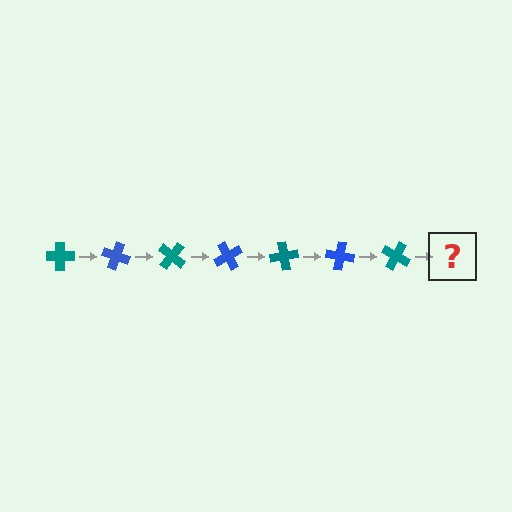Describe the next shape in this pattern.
It should be a blue cross, rotated 140 degrees from the start.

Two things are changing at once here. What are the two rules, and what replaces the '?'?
The two rules are that it rotates 20 degrees each step and the color cycles through teal and blue. The '?' should be a blue cross, rotated 140 degrees from the start.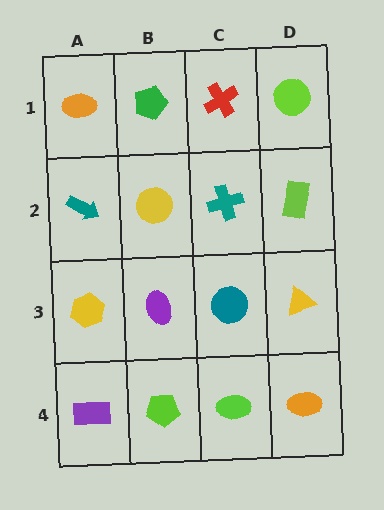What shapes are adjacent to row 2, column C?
A red cross (row 1, column C), a teal circle (row 3, column C), a yellow circle (row 2, column B), a lime rectangle (row 2, column D).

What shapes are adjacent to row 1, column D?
A lime rectangle (row 2, column D), a red cross (row 1, column C).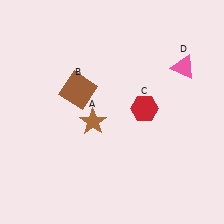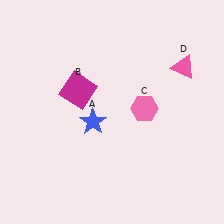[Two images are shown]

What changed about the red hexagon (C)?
In Image 1, C is red. In Image 2, it changed to pink.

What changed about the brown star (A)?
In Image 1, A is brown. In Image 2, it changed to blue.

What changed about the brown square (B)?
In Image 1, B is brown. In Image 2, it changed to magenta.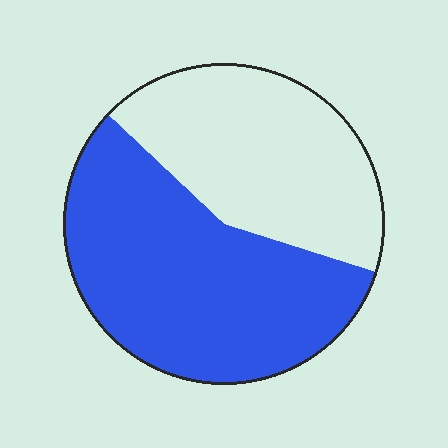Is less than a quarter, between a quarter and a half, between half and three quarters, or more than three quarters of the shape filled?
Between half and three quarters.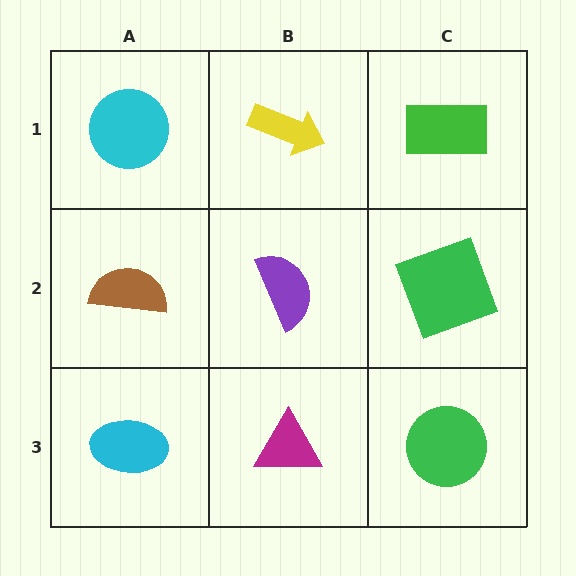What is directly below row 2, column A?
A cyan ellipse.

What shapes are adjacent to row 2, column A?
A cyan circle (row 1, column A), a cyan ellipse (row 3, column A), a purple semicircle (row 2, column B).